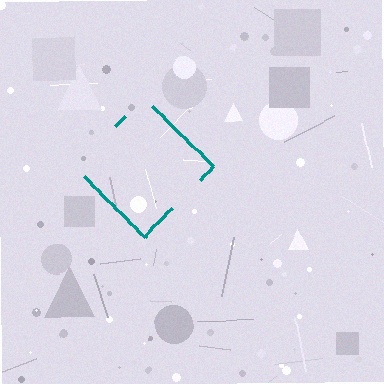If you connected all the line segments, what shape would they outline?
They would outline a diamond.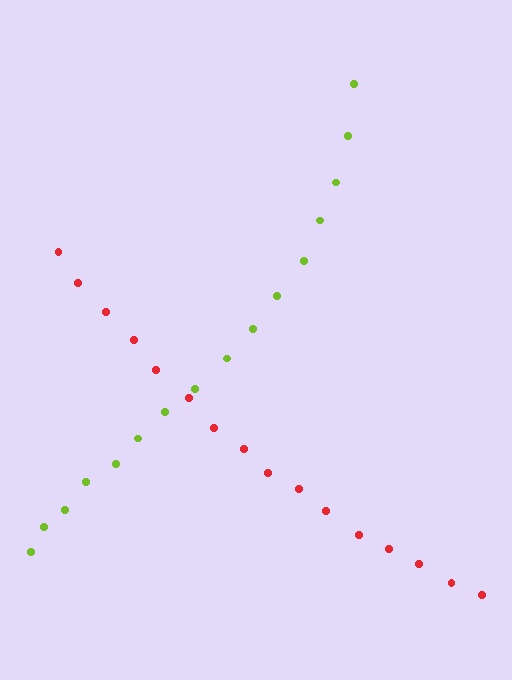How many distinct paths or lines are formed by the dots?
There are 2 distinct paths.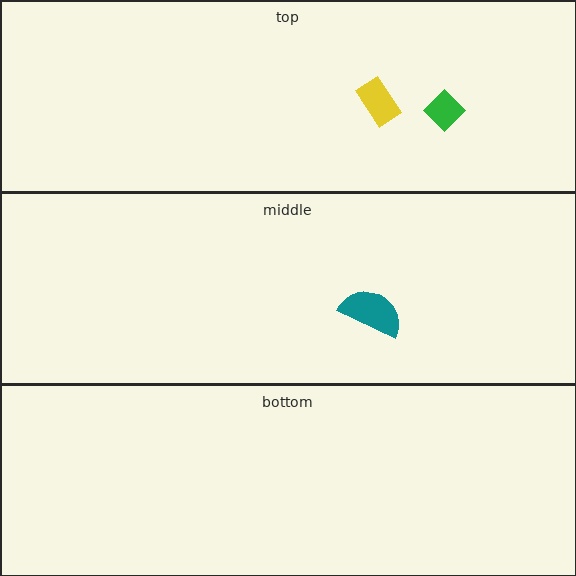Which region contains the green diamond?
The top region.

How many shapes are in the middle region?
1.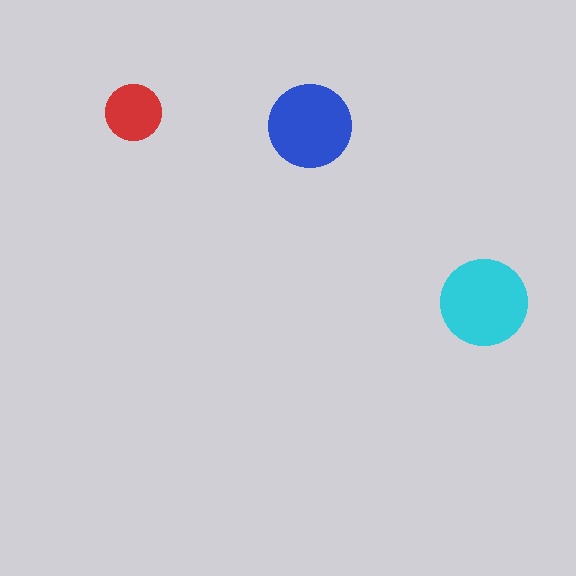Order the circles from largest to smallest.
the cyan one, the blue one, the red one.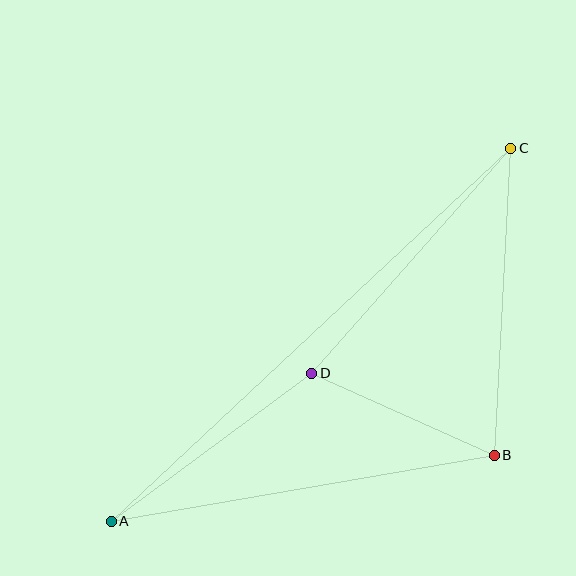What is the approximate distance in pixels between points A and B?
The distance between A and B is approximately 388 pixels.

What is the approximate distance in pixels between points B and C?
The distance between B and C is approximately 308 pixels.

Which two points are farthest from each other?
Points A and C are farthest from each other.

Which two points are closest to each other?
Points B and D are closest to each other.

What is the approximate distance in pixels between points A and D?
The distance between A and D is approximately 249 pixels.